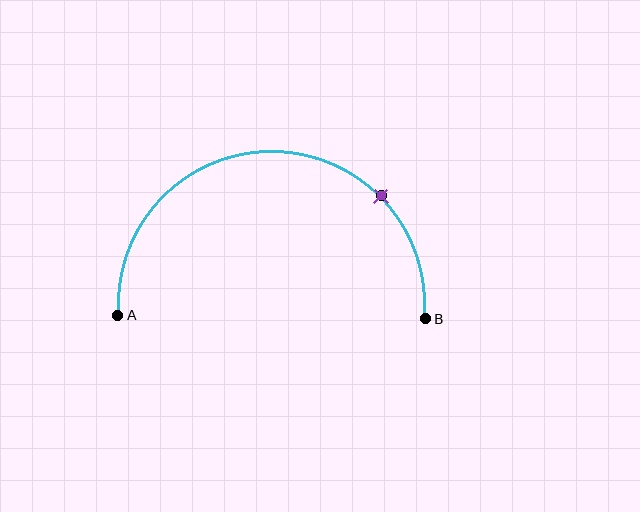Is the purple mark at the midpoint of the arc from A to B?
No. The purple mark lies on the arc but is closer to endpoint B. The arc midpoint would be at the point on the curve equidistant along the arc from both A and B.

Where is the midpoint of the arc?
The arc midpoint is the point on the curve farthest from the straight line joining A and B. It sits above that line.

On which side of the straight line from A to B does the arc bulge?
The arc bulges above the straight line connecting A and B.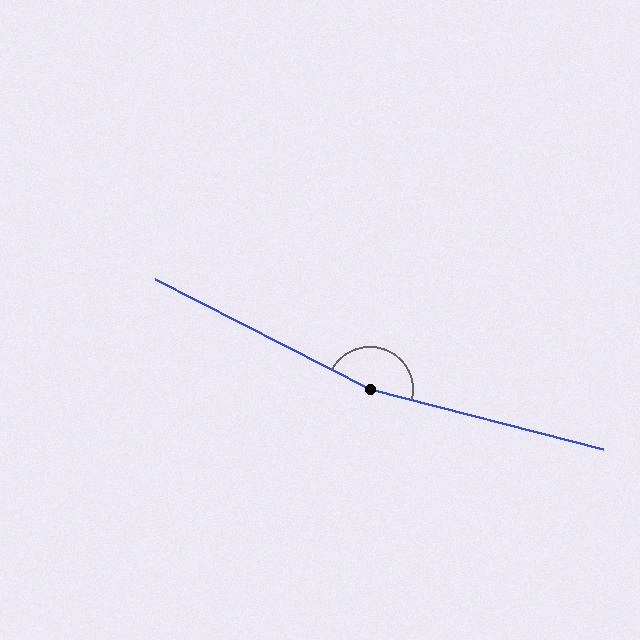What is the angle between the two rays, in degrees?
Approximately 167 degrees.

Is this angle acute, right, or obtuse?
It is obtuse.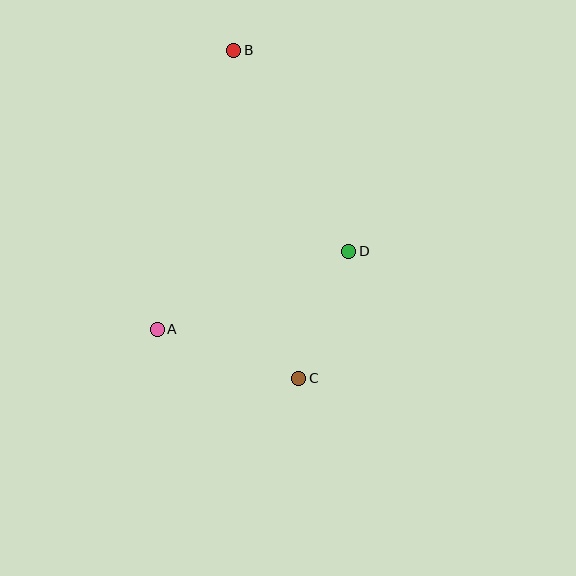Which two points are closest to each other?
Points C and D are closest to each other.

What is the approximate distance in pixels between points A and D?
The distance between A and D is approximately 207 pixels.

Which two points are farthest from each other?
Points B and C are farthest from each other.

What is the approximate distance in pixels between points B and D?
The distance between B and D is approximately 231 pixels.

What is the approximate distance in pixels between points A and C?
The distance between A and C is approximately 150 pixels.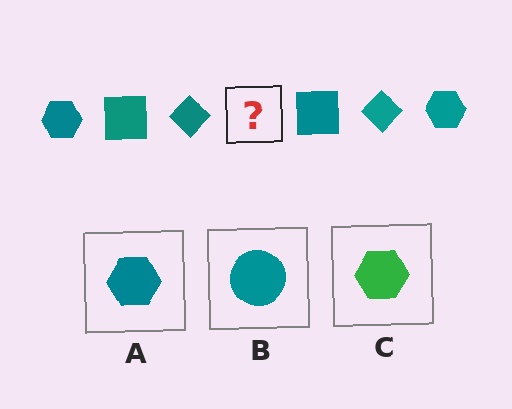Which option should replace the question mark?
Option A.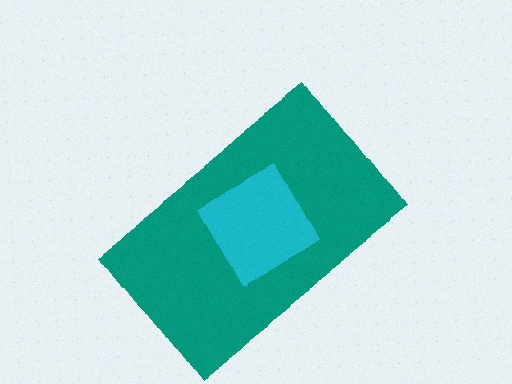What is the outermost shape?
The teal rectangle.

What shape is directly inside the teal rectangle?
The cyan square.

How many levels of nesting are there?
2.